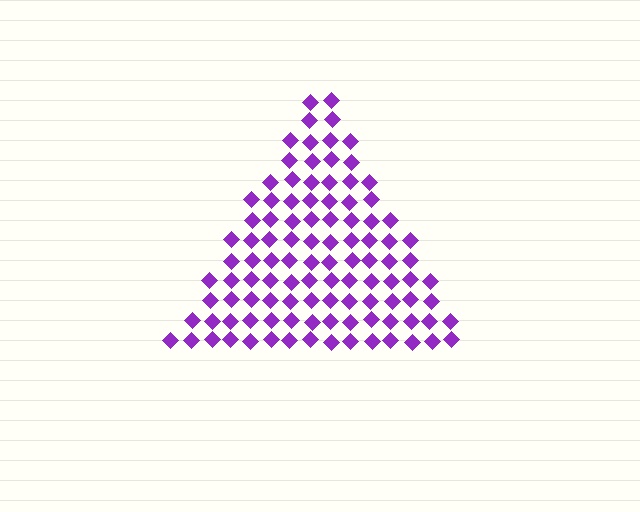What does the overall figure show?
The overall figure shows a triangle.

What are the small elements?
The small elements are diamonds.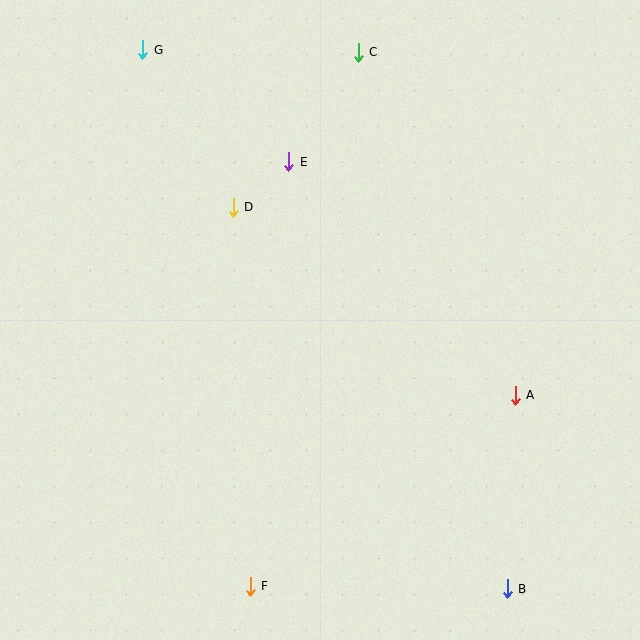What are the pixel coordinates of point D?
Point D is at (233, 207).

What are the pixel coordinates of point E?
Point E is at (289, 162).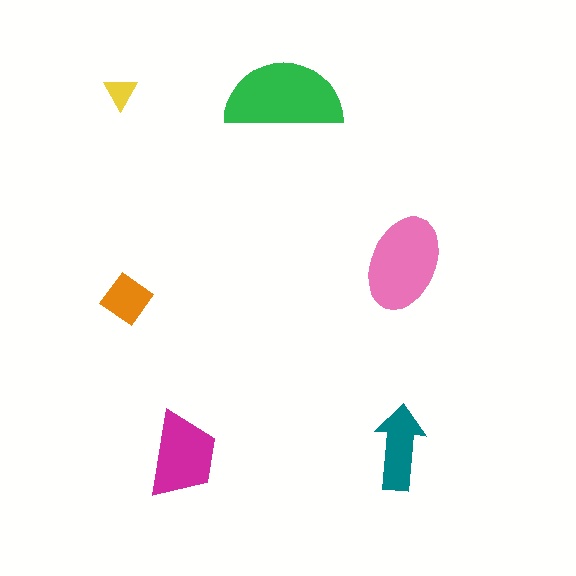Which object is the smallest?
The yellow triangle.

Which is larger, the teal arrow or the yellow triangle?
The teal arrow.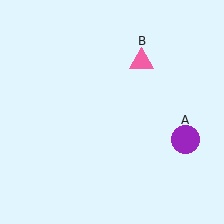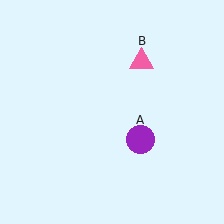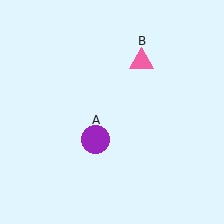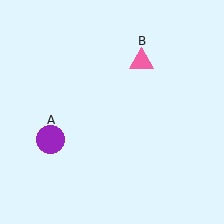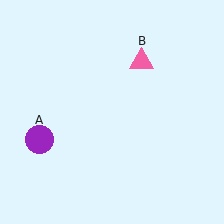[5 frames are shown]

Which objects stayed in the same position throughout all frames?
Pink triangle (object B) remained stationary.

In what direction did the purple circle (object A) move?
The purple circle (object A) moved left.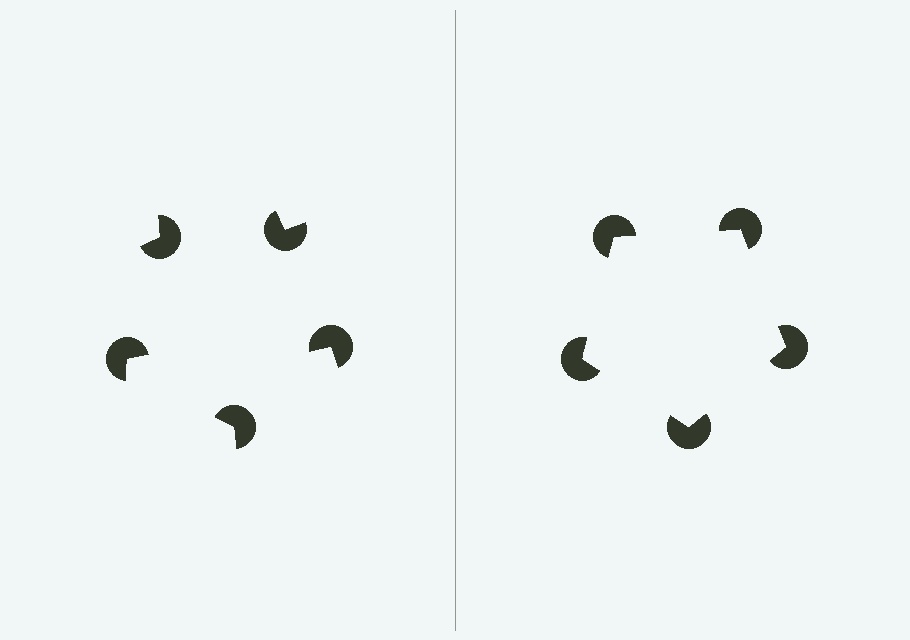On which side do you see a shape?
An illusory pentagon appears on the right side. On the left side the wedge cuts are rotated, so no coherent shape forms.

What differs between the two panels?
The pac-man discs are positioned identically on both sides; only the wedge orientations differ. On the right they align to a pentagon; on the left they are misaligned.